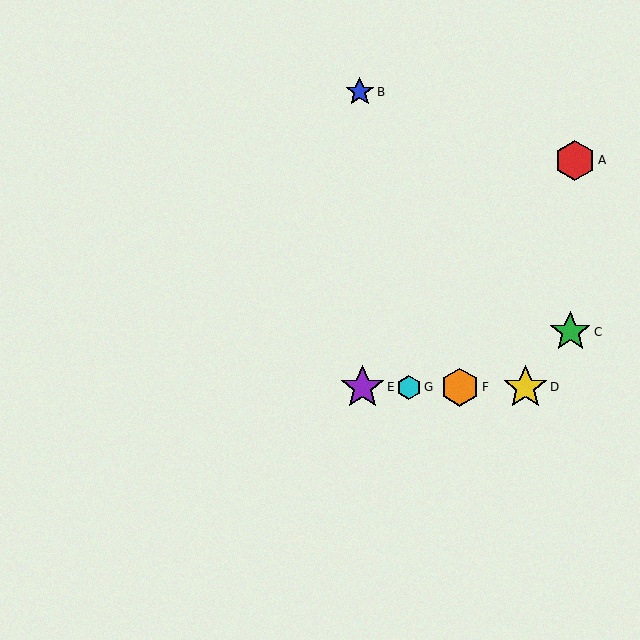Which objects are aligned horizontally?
Objects D, E, F, G are aligned horizontally.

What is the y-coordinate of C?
Object C is at y≈332.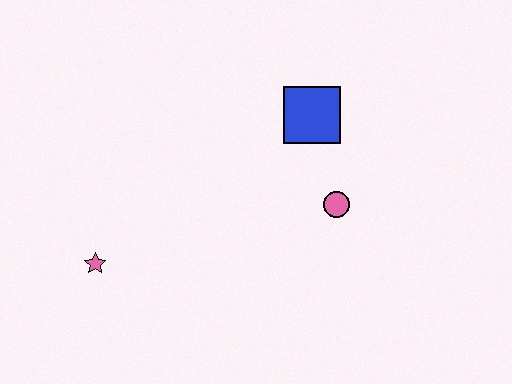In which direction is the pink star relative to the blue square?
The pink star is to the left of the blue square.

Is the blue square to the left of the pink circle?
Yes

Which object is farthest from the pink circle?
The pink star is farthest from the pink circle.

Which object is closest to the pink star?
The pink circle is closest to the pink star.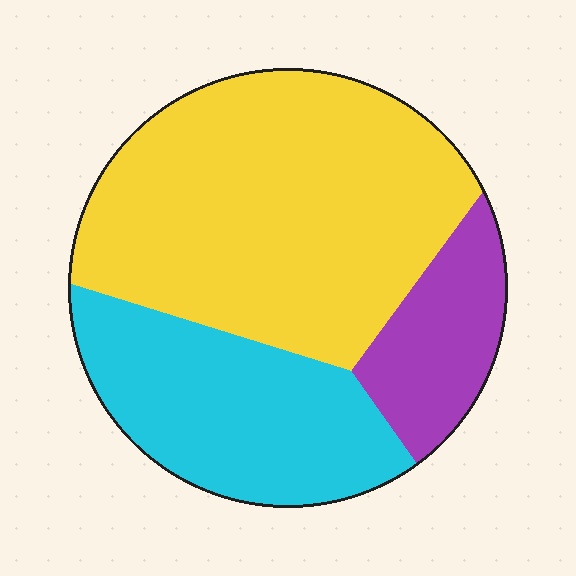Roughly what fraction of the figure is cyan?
Cyan takes up about one third (1/3) of the figure.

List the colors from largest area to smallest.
From largest to smallest: yellow, cyan, purple.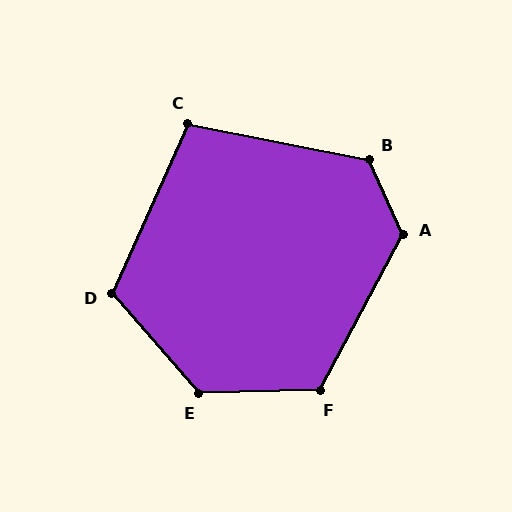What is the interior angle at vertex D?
Approximately 115 degrees (obtuse).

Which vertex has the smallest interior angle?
C, at approximately 103 degrees.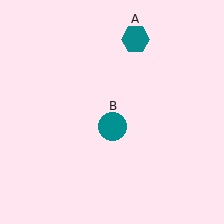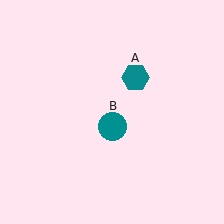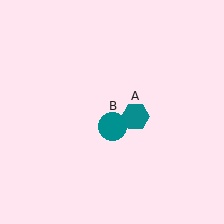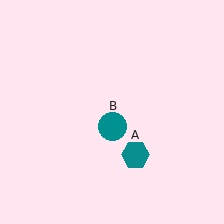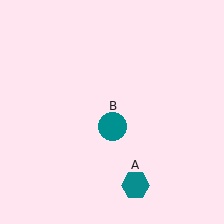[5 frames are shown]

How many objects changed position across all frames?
1 object changed position: teal hexagon (object A).